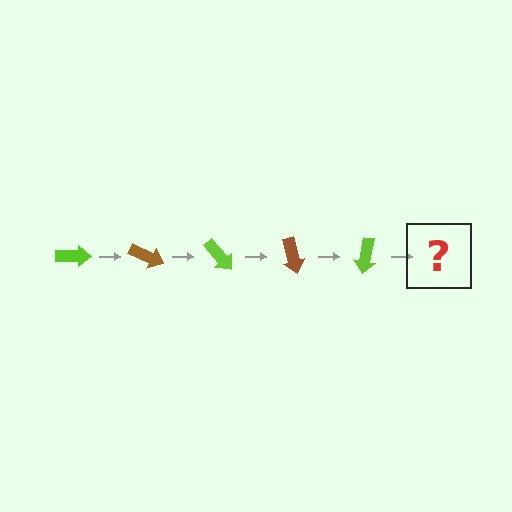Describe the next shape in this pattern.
It should be a brown arrow, rotated 125 degrees from the start.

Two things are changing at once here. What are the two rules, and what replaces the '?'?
The two rules are that it rotates 25 degrees each step and the color cycles through lime and brown. The '?' should be a brown arrow, rotated 125 degrees from the start.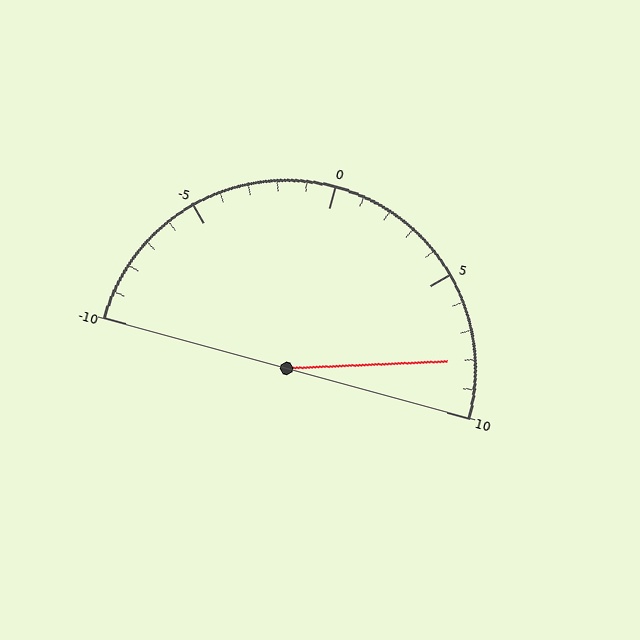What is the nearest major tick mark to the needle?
The nearest major tick mark is 10.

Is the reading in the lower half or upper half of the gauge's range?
The reading is in the upper half of the range (-10 to 10).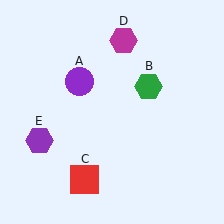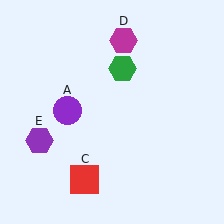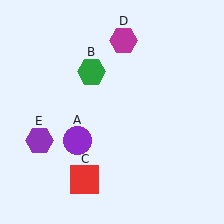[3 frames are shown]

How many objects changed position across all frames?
2 objects changed position: purple circle (object A), green hexagon (object B).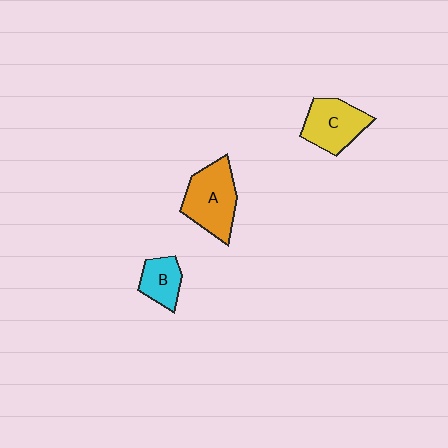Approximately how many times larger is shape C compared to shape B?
Approximately 1.6 times.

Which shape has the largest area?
Shape A (orange).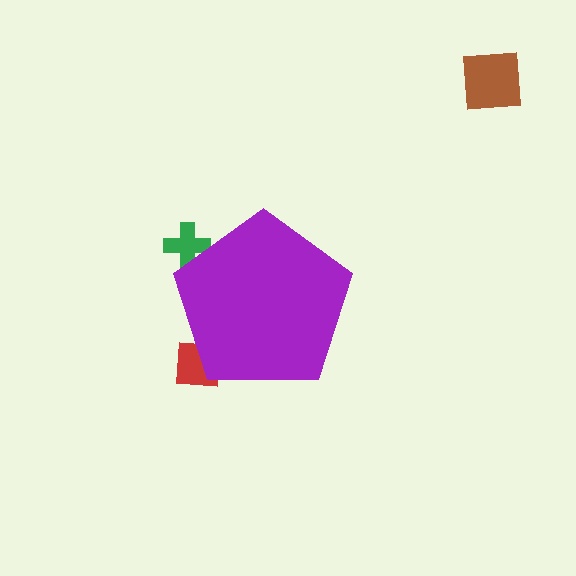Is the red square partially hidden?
Yes, the red square is partially hidden behind the purple pentagon.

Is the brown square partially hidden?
No, the brown square is fully visible.